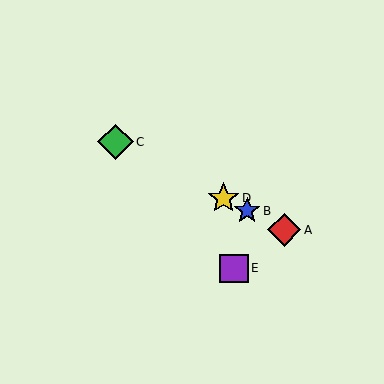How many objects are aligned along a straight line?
4 objects (A, B, C, D) are aligned along a straight line.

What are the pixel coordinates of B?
Object B is at (247, 211).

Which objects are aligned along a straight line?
Objects A, B, C, D are aligned along a straight line.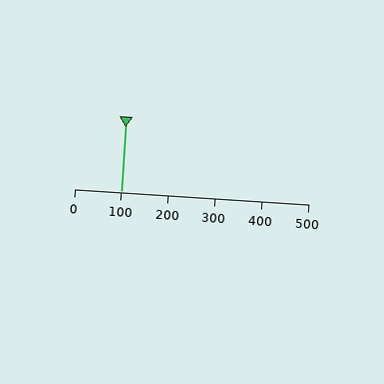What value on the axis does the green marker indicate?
The marker indicates approximately 100.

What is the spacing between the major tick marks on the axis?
The major ticks are spaced 100 apart.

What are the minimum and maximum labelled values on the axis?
The axis runs from 0 to 500.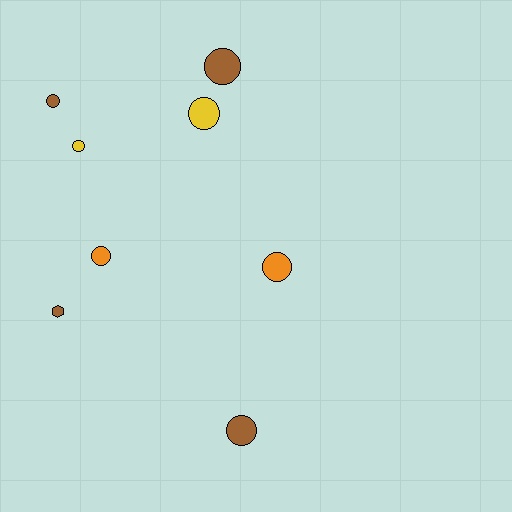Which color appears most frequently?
Brown, with 4 objects.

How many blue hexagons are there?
There are no blue hexagons.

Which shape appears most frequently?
Circle, with 7 objects.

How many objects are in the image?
There are 8 objects.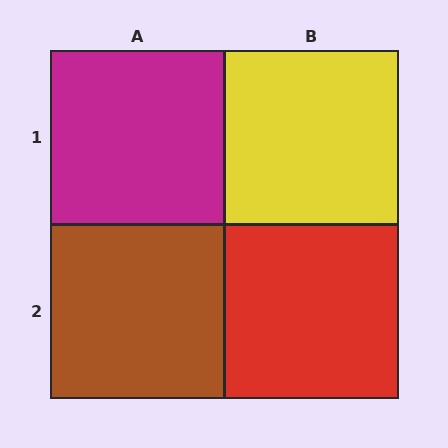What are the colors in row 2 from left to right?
Brown, red.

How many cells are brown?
1 cell is brown.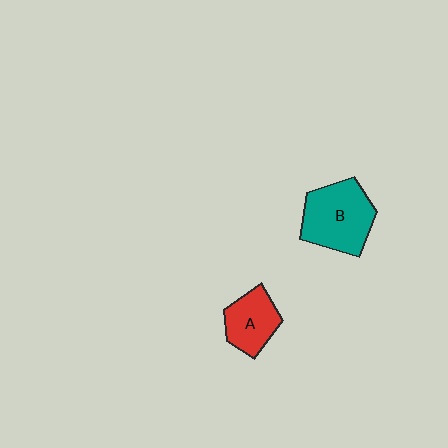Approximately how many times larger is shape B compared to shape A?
Approximately 1.5 times.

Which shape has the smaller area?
Shape A (red).